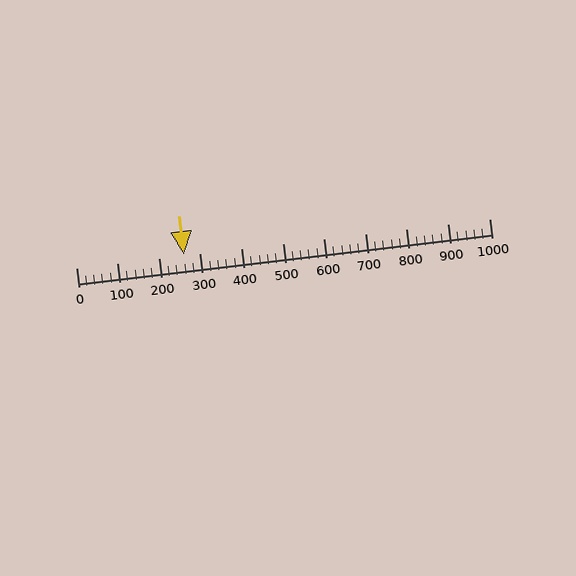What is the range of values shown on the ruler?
The ruler shows values from 0 to 1000.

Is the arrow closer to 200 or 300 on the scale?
The arrow is closer to 300.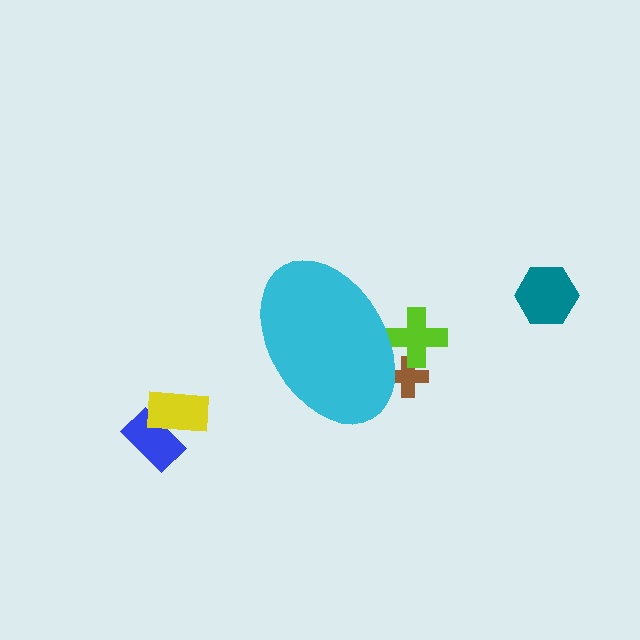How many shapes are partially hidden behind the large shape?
2 shapes are partially hidden.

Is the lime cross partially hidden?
Yes, the lime cross is partially hidden behind the cyan ellipse.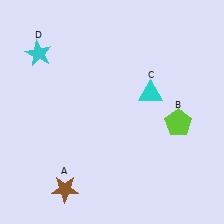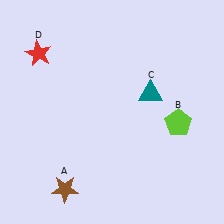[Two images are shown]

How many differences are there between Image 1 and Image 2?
There are 2 differences between the two images.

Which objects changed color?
C changed from cyan to teal. D changed from cyan to red.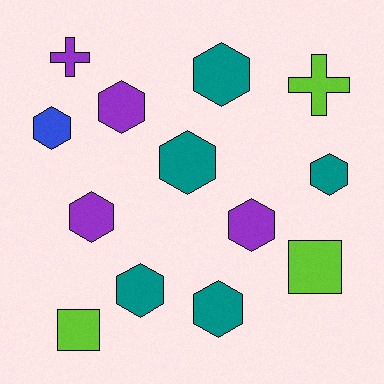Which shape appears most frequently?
Hexagon, with 9 objects.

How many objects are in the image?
There are 13 objects.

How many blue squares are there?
There are no blue squares.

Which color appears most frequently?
Teal, with 5 objects.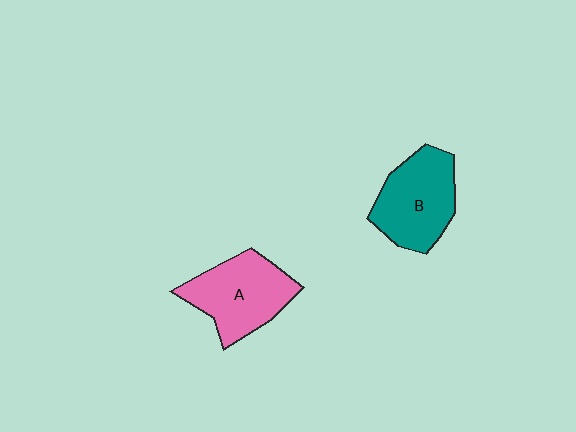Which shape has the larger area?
Shape A (pink).